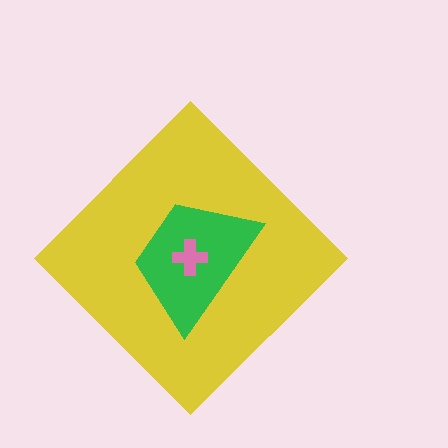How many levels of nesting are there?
3.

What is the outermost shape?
The yellow diamond.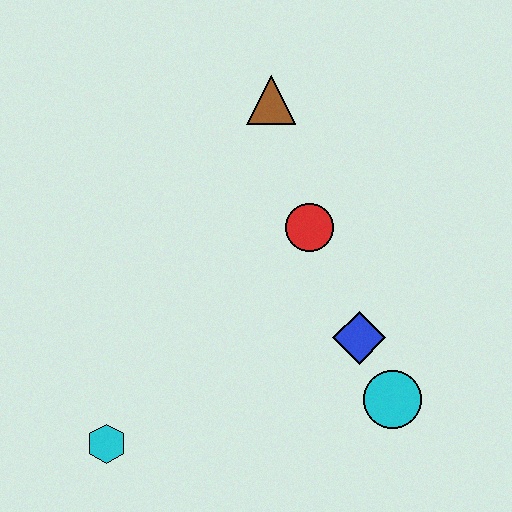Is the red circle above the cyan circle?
Yes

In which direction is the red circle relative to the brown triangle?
The red circle is below the brown triangle.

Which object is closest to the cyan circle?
The blue diamond is closest to the cyan circle.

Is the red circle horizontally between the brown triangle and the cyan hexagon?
No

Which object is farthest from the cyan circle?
The brown triangle is farthest from the cyan circle.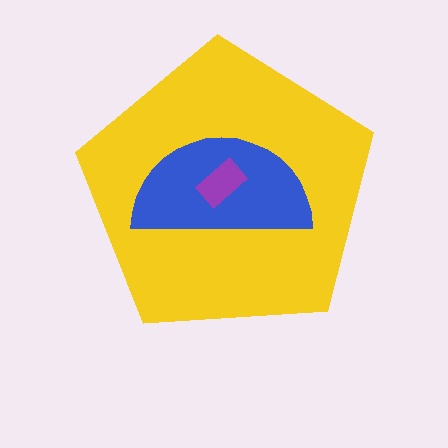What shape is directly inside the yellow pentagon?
The blue semicircle.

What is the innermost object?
The purple rectangle.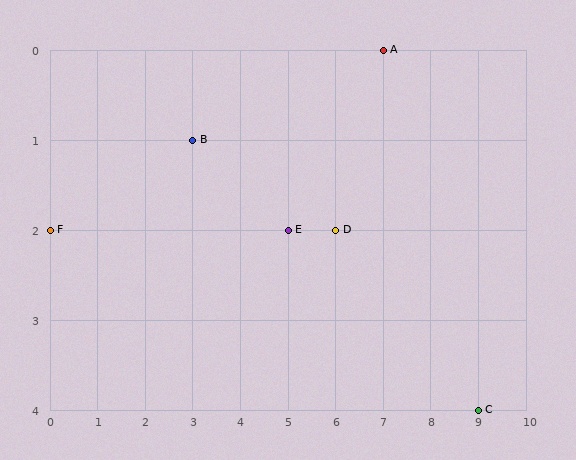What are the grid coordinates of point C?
Point C is at grid coordinates (9, 4).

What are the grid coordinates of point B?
Point B is at grid coordinates (3, 1).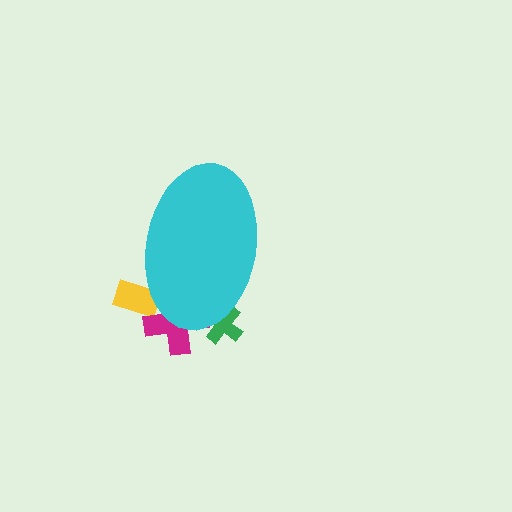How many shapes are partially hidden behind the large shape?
3 shapes are partially hidden.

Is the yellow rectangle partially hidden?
Yes, the yellow rectangle is partially hidden behind the cyan ellipse.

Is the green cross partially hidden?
Yes, the green cross is partially hidden behind the cyan ellipse.